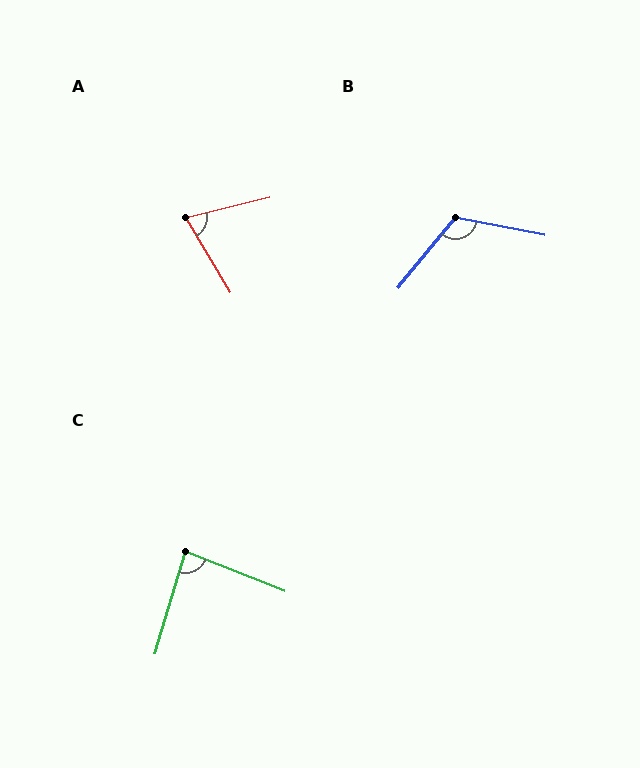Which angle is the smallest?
A, at approximately 73 degrees.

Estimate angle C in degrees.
Approximately 85 degrees.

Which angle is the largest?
B, at approximately 118 degrees.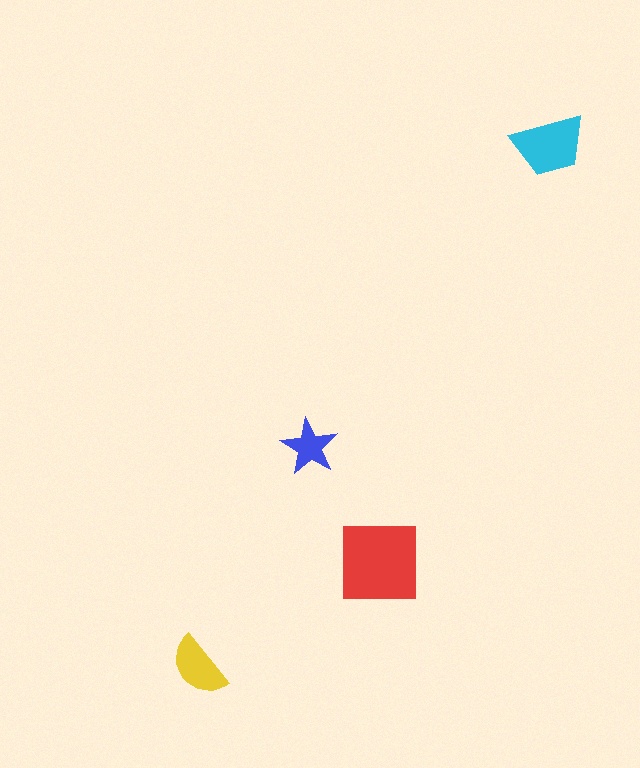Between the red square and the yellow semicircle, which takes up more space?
The red square.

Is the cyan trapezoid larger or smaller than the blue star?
Larger.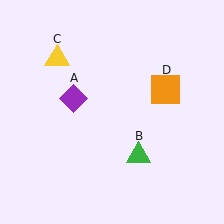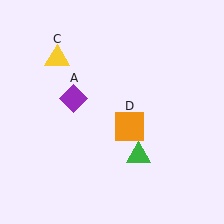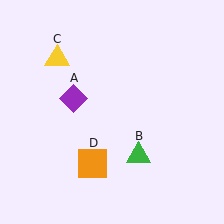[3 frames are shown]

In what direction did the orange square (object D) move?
The orange square (object D) moved down and to the left.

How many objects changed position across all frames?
1 object changed position: orange square (object D).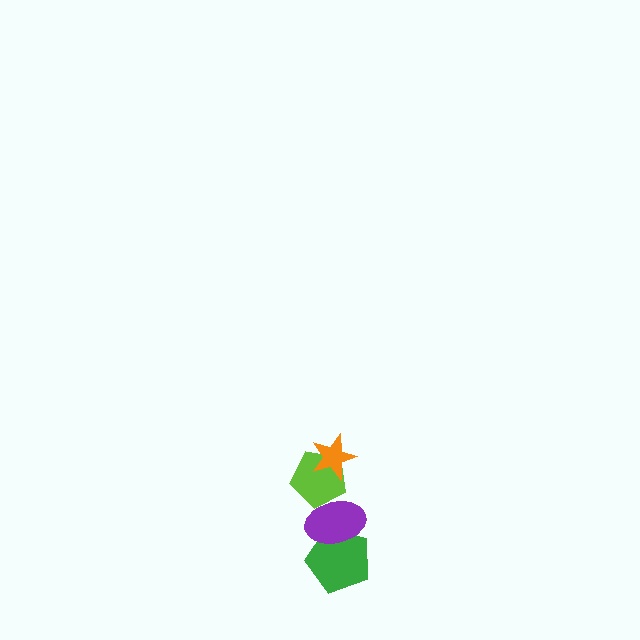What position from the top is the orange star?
The orange star is 1st from the top.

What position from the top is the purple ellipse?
The purple ellipse is 3rd from the top.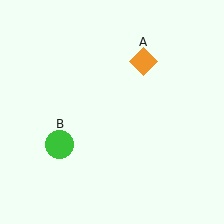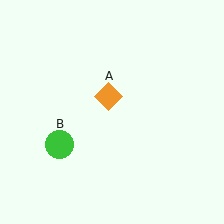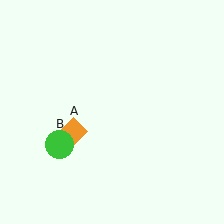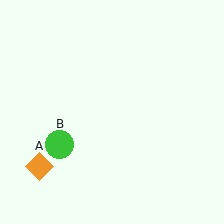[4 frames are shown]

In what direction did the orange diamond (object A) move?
The orange diamond (object A) moved down and to the left.